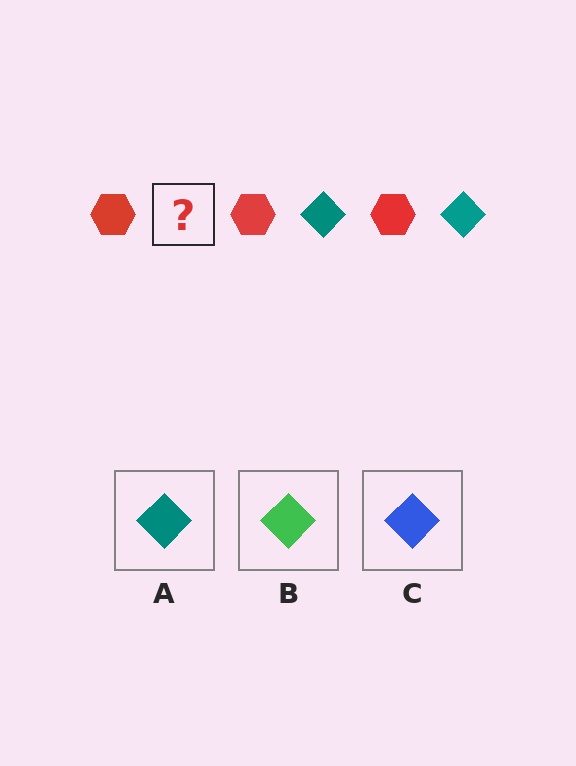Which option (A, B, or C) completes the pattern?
A.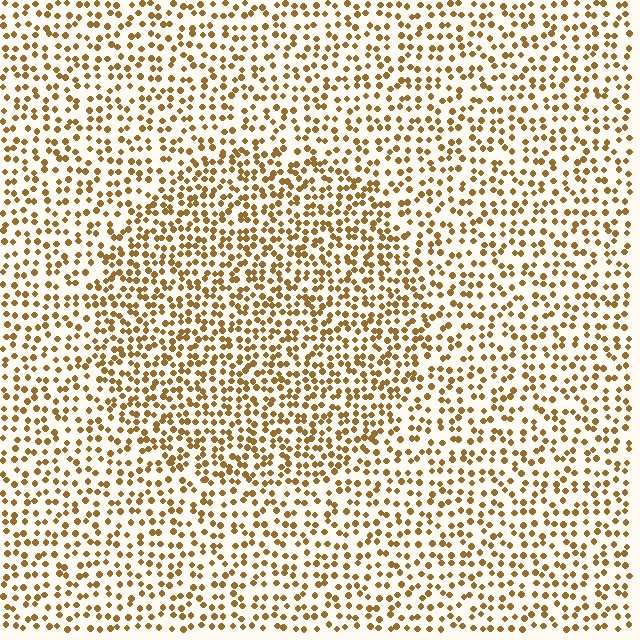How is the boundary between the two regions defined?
The boundary is defined by a change in element density (approximately 1.5x ratio). All elements are the same color, size, and shape.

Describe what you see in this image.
The image contains small brown elements arranged at two different densities. A circle-shaped region is visible where the elements are more densely packed than the surrounding area.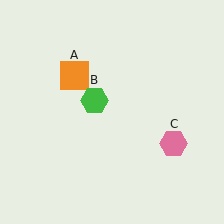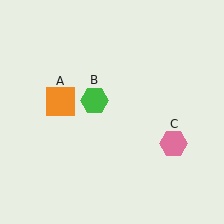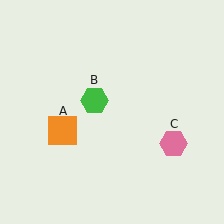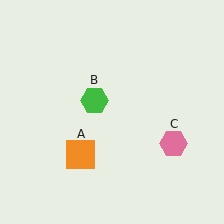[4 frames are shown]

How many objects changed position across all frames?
1 object changed position: orange square (object A).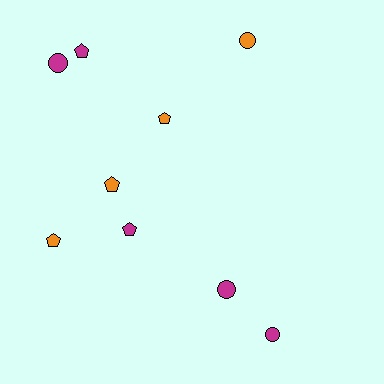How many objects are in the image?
There are 9 objects.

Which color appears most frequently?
Magenta, with 5 objects.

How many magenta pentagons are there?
There are 2 magenta pentagons.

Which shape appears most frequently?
Pentagon, with 5 objects.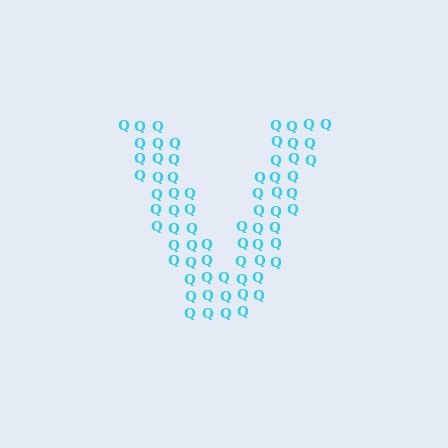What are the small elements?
The small elements are letter Q's.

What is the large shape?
The large shape is the letter V.